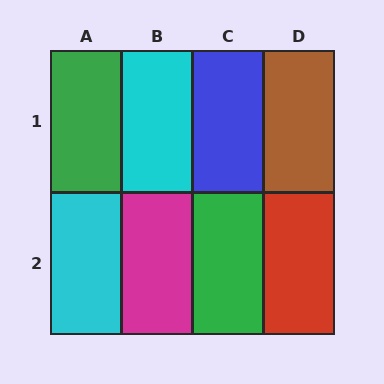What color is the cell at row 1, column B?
Cyan.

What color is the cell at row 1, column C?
Blue.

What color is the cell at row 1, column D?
Brown.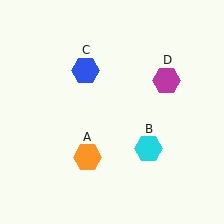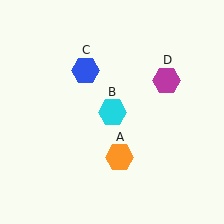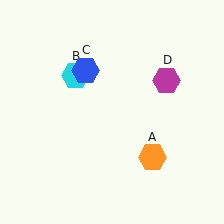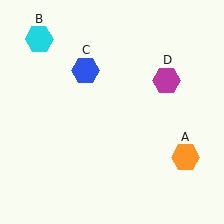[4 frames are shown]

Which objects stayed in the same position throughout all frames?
Blue hexagon (object C) and magenta hexagon (object D) remained stationary.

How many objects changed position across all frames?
2 objects changed position: orange hexagon (object A), cyan hexagon (object B).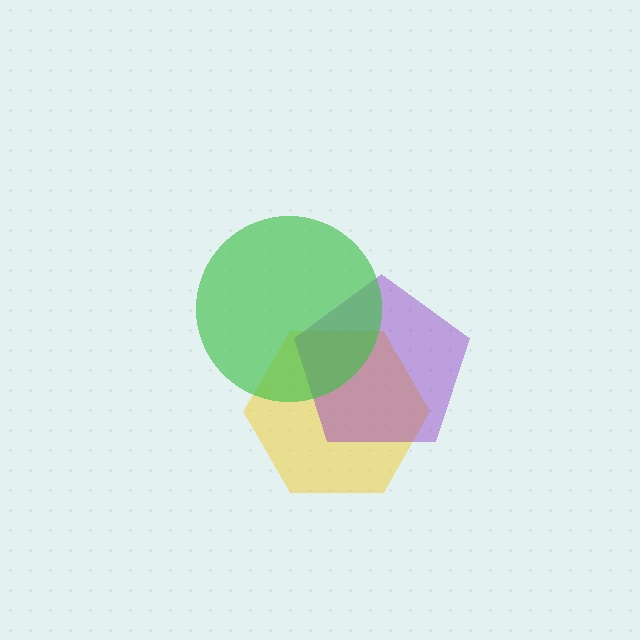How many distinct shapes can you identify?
There are 3 distinct shapes: a yellow hexagon, a purple pentagon, a green circle.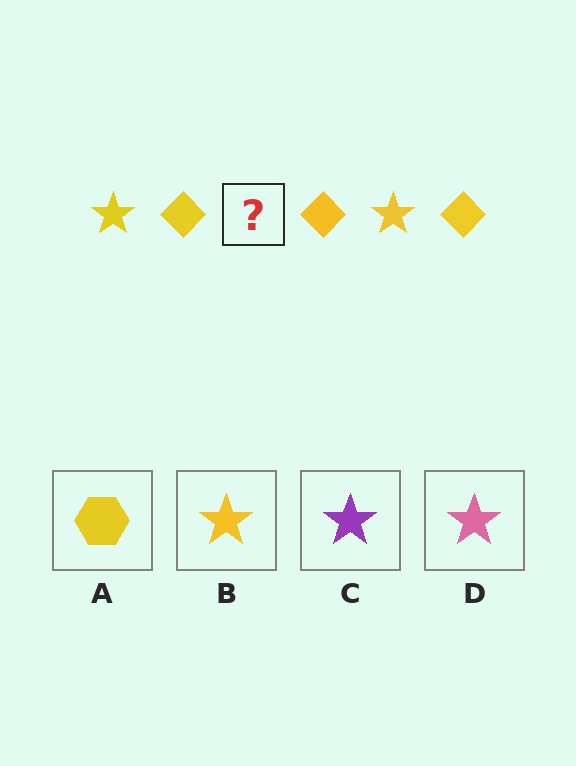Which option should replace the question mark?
Option B.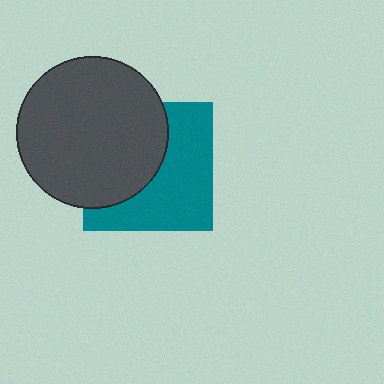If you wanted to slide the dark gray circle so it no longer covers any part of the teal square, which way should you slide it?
Slide it left — that is the most direct way to separate the two shapes.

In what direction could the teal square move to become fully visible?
The teal square could move right. That would shift it out from behind the dark gray circle entirely.